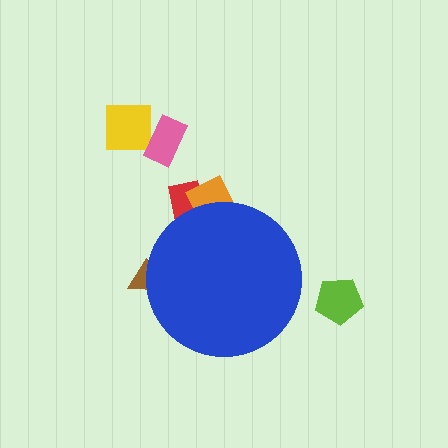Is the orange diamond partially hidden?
Yes, the orange diamond is partially hidden behind the blue circle.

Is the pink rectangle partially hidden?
No, the pink rectangle is fully visible.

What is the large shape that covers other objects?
A blue circle.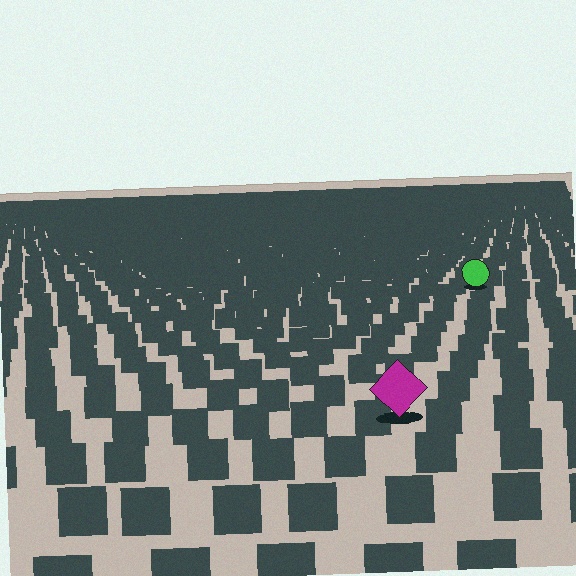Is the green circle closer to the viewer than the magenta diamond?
No. The magenta diamond is closer — you can tell from the texture gradient: the ground texture is coarser near it.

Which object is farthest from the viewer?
The green circle is farthest from the viewer. It appears smaller and the ground texture around it is denser.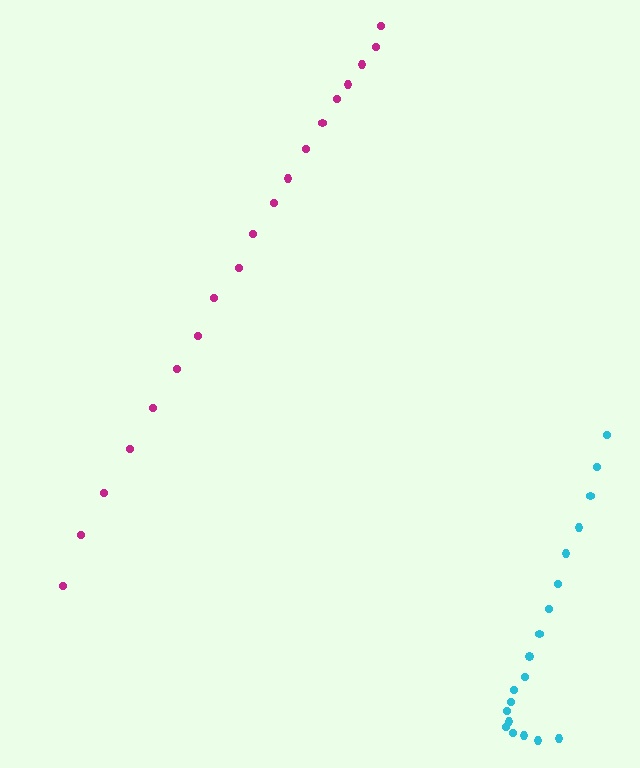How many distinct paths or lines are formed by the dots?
There are 2 distinct paths.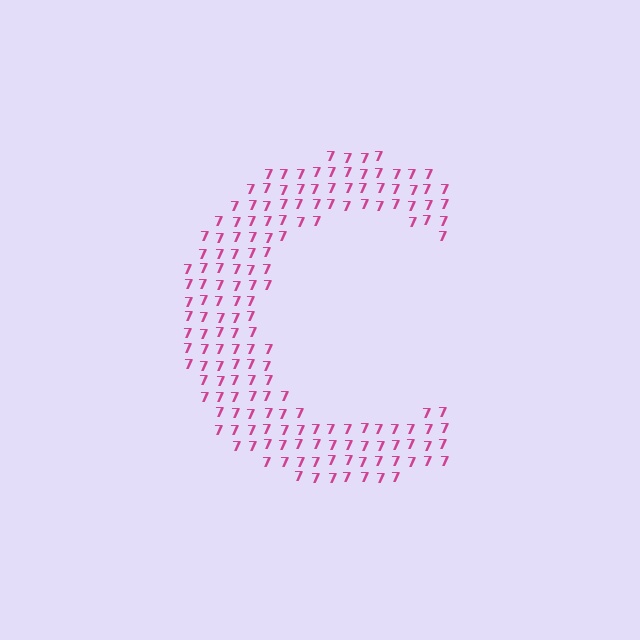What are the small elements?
The small elements are digit 7's.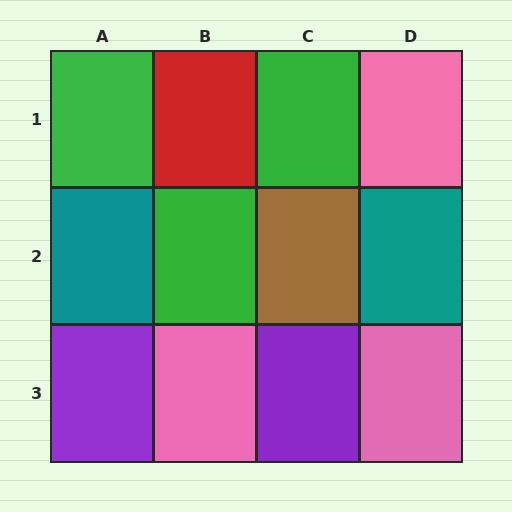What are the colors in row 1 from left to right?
Green, red, green, pink.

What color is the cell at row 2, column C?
Brown.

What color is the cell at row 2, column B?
Green.